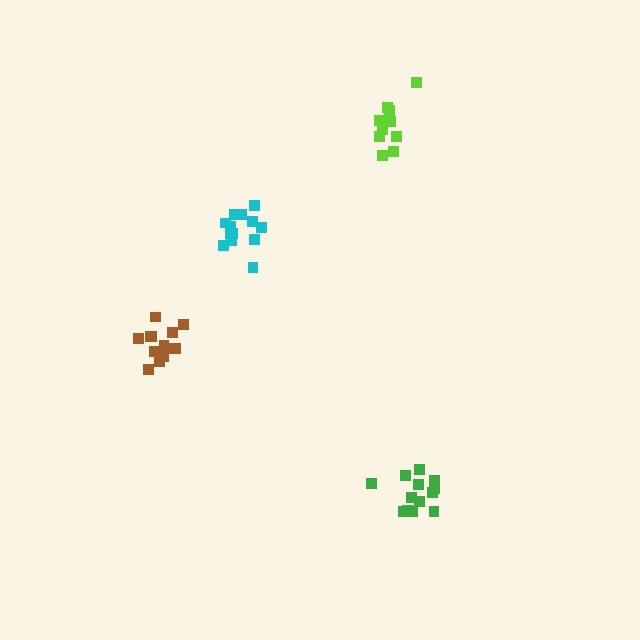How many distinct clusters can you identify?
There are 4 distinct clusters.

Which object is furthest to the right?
The green cluster is rightmost.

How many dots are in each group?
Group 1: 13 dots, Group 2: 11 dots, Group 3: 14 dots, Group 4: 13 dots (51 total).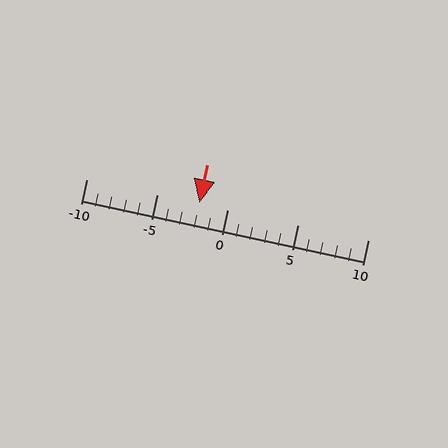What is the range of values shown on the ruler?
The ruler shows values from -10 to 10.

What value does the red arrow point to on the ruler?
The red arrow points to approximately -2.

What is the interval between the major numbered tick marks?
The major tick marks are spaced 5 units apart.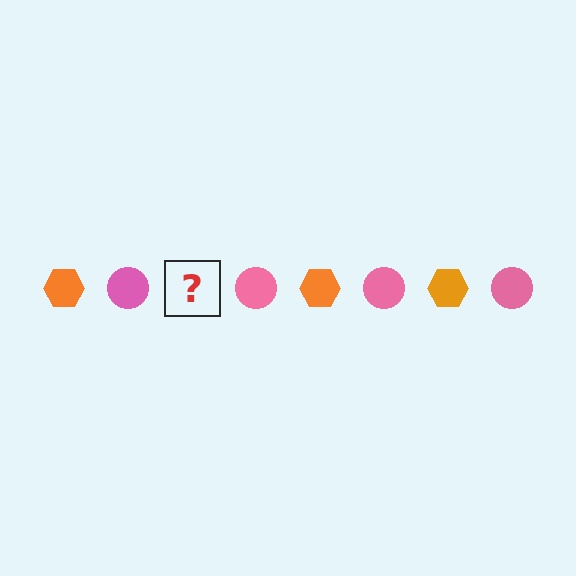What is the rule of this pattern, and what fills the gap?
The rule is that the pattern alternates between orange hexagon and pink circle. The gap should be filled with an orange hexagon.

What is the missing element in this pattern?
The missing element is an orange hexagon.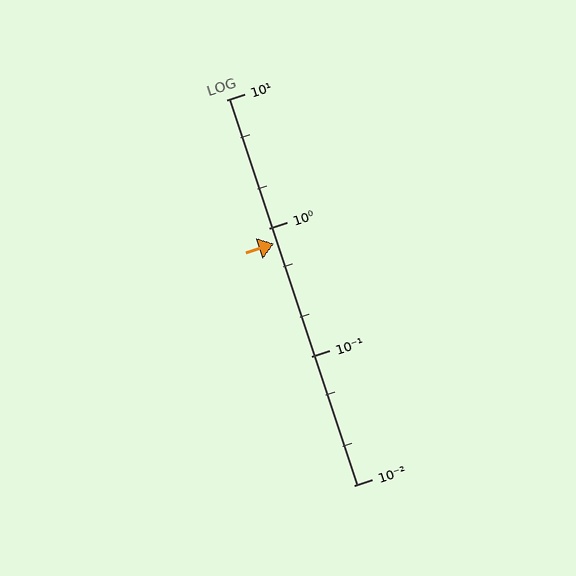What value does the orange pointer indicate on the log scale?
The pointer indicates approximately 0.76.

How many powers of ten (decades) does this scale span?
The scale spans 3 decades, from 0.01 to 10.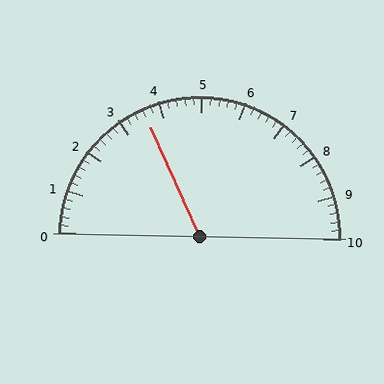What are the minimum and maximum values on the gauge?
The gauge ranges from 0 to 10.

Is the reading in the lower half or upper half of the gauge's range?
The reading is in the lower half of the range (0 to 10).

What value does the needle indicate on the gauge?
The needle indicates approximately 3.6.